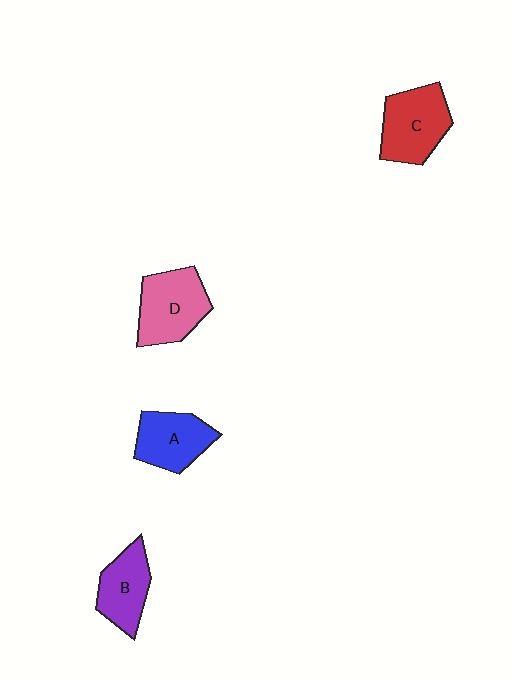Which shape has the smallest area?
Shape B (purple).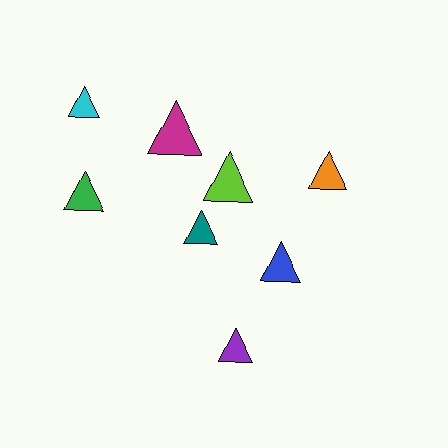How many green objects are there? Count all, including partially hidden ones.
There is 1 green object.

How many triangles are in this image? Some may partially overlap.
There are 8 triangles.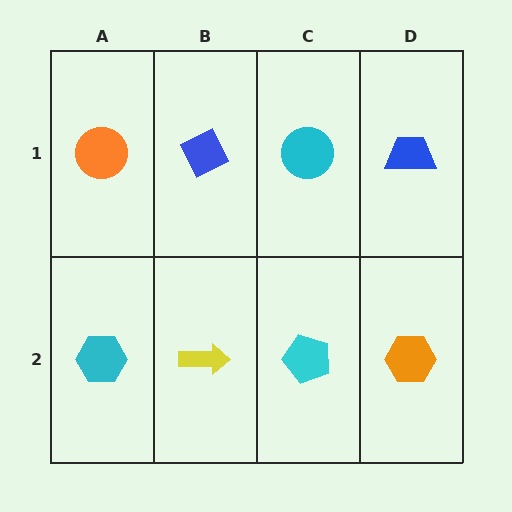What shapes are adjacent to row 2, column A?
An orange circle (row 1, column A), a yellow arrow (row 2, column B).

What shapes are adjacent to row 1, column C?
A cyan pentagon (row 2, column C), a blue diamond (row 1, column B), a blue trapezoid (row 1, column D).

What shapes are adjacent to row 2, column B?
A blue diamond (row 1, column B), a cyan hexagon (row 2, column A), a cyan pentagon (row 2, column C).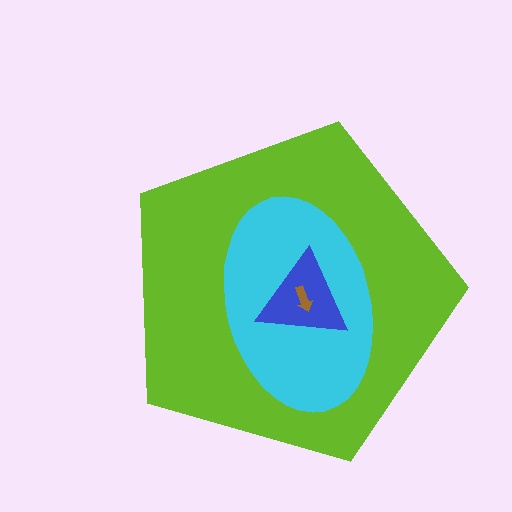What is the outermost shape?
The lime pentagon.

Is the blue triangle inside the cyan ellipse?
Yes.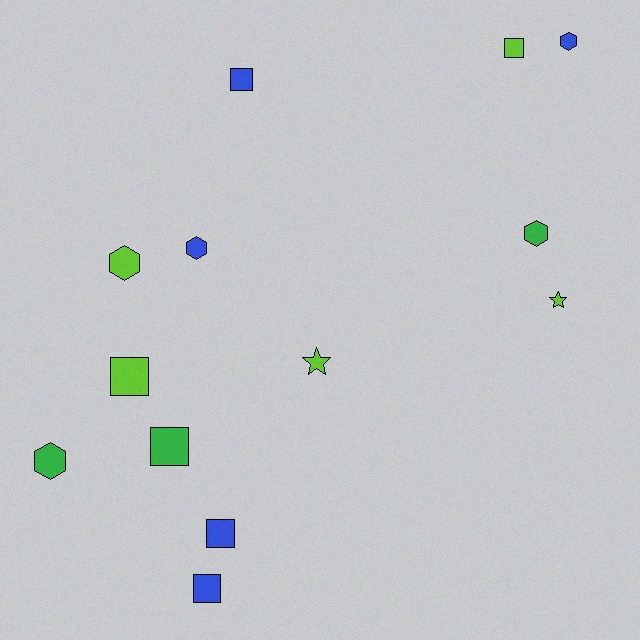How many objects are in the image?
There are 13 objects.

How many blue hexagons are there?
There are 2 blue hexagons.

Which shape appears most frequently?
Square, with 6 objects.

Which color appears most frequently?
Blue, with 5 objects.